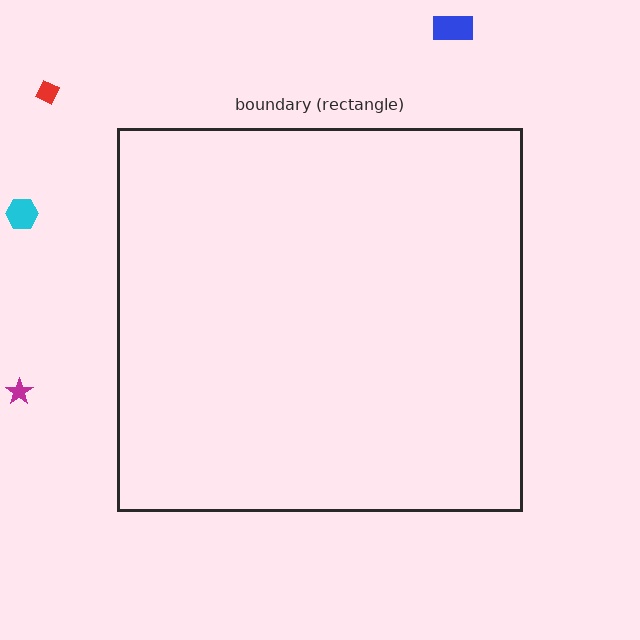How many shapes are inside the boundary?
0 inside, 4 outside.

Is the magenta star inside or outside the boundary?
Outside.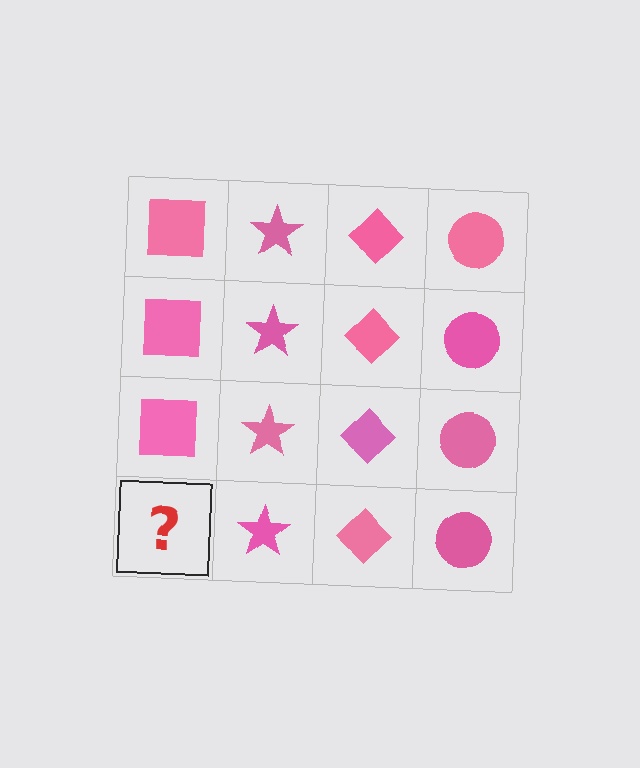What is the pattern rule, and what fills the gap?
The rule is that each column has a consistent shape. The gap should be filled with a pink square.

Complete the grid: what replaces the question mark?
The question mark should be replaced with a pink square.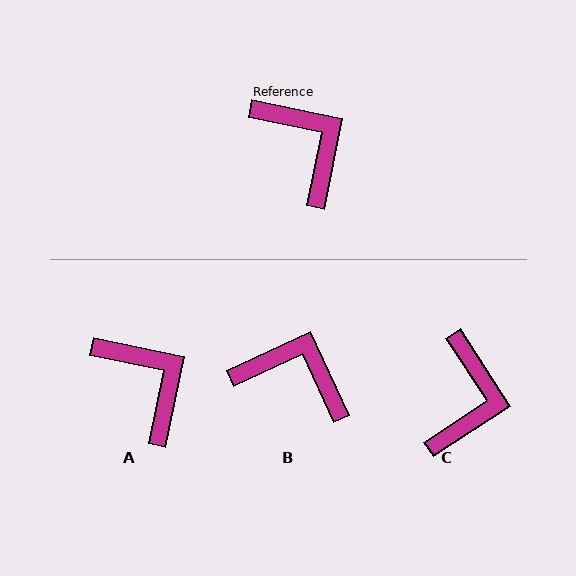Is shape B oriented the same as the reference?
No, it is off by about 36 degrees.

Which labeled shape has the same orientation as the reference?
A.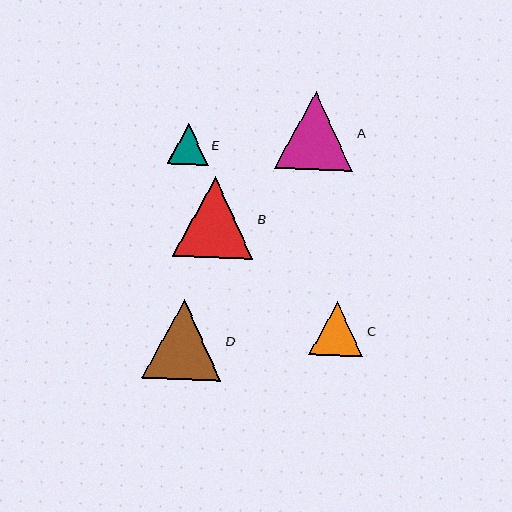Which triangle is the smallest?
Triangle E is the smallest with a size of approximately 41 pixels.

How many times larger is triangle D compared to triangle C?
Triangle D is approximately 1.5 times the size of triangle C.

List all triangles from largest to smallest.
From largest to smallest: B, D, A, C, E.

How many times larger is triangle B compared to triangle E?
Triangle B is approximately 2.0 times the size of triangle E.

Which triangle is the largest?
Triangle B is the largest with a size of approximately 80 pixels.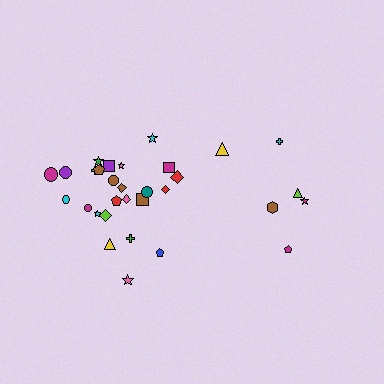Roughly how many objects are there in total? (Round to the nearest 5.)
Roughly 30 objects in total.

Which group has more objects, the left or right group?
The left group.